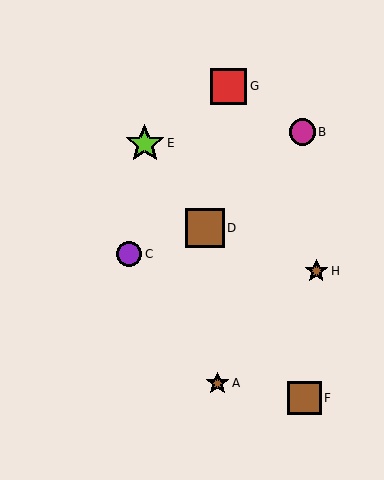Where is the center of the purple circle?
The center of the purple circle is at (129, 254).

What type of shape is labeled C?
Shape C is a purple circle.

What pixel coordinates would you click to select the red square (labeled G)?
Click at (228, 86) to select the red square G.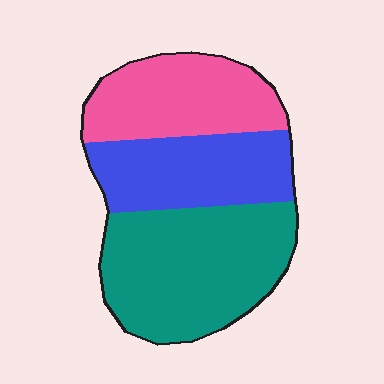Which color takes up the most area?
Teal, at roughly 45%.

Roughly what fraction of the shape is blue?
Blue takes up about one quarter (1/4) of the shape.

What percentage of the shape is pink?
Pink takes up about one quarter (1/4) of the shape.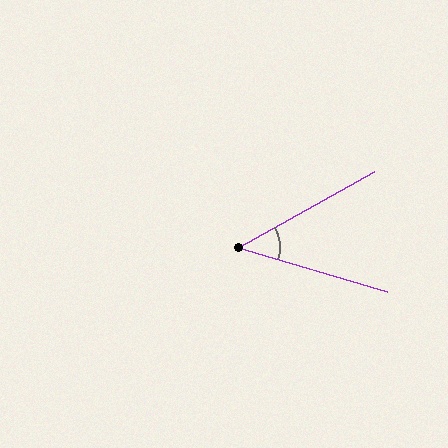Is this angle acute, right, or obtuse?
It is acute.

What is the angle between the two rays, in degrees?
Approximately 46 degrees.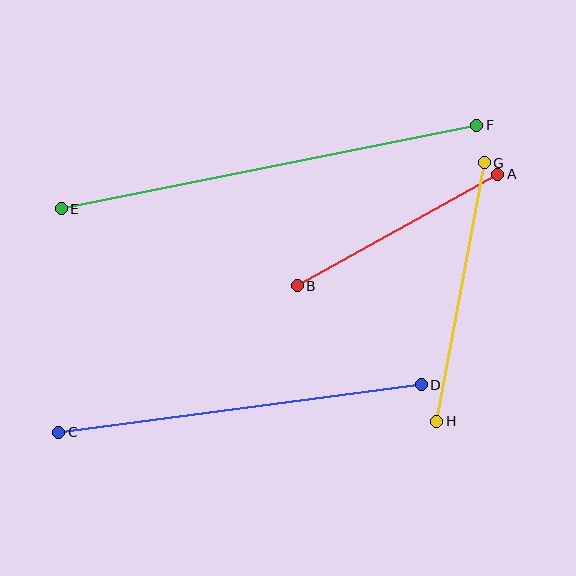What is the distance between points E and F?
The distance is approximately 424 pixels.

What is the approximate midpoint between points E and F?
The midpoint is at approximately (269, 167) pixels.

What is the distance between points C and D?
The distance is approximately 366 pixels.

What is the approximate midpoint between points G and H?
The midpoint is at approximately (460, 292) pixels.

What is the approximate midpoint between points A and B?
The midpoint is at approximately (397, 230) pixels.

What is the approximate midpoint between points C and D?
The midpoint is at approximately (240, 409) pixels.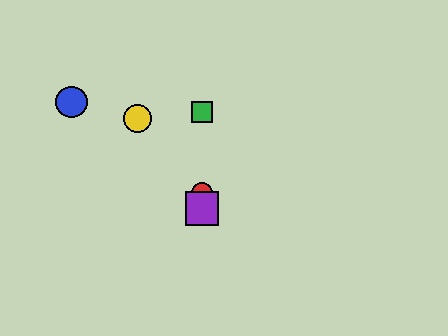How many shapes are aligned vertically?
3 shapes (the red circle, the green square, the purple square) are aligned vertically.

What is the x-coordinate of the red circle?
The red circle is at x≈202.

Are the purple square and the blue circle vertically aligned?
No, the purple square is at x≈202 and the blue circle is at x≈71.